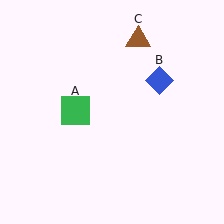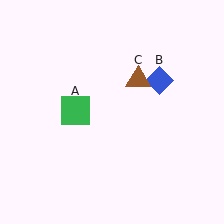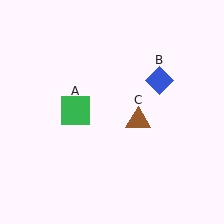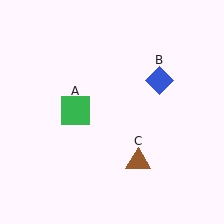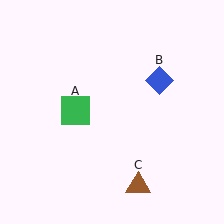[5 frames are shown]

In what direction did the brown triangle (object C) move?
The brown triangle (object C) moved down.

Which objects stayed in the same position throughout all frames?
Green square (object A) and blue diamond (object B) remained stationary.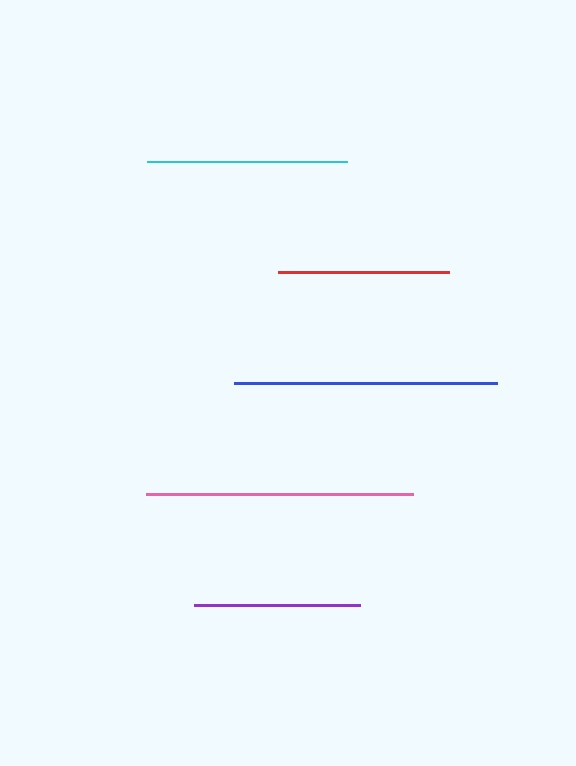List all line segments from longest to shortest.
From longest to shortest: pink, blue, cyan, red, purple.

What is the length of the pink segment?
The pink segment is approximately 267 pixels long.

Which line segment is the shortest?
The purple line is the shortest at approximately 166 pixels.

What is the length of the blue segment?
The blue segment is approximately 263 pixels long.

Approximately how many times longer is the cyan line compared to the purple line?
The cyan line is approximately 1.2 times the length of the purple line.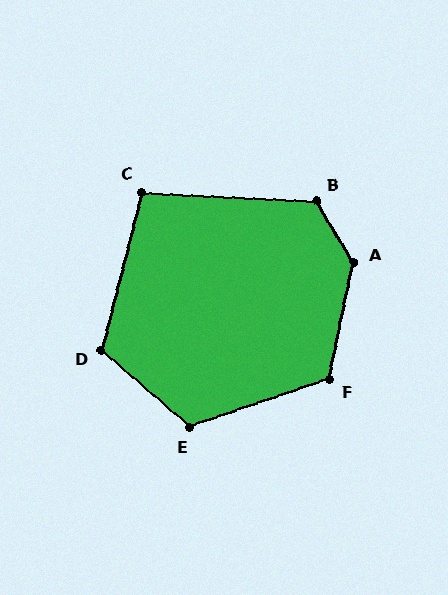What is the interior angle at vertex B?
Approximately 124 degrees (obtuse).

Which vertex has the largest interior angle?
A, at approximately 138 degrees.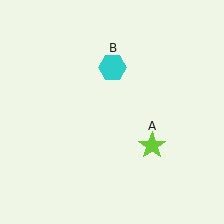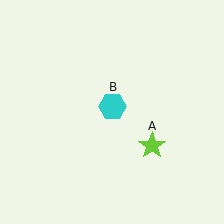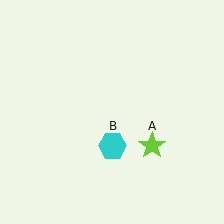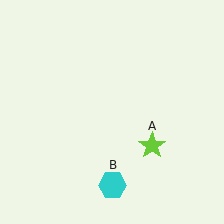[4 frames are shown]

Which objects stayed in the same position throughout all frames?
Lime star (object A) remained stationary.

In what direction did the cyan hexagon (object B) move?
The cyan hexagon (object B) moved down.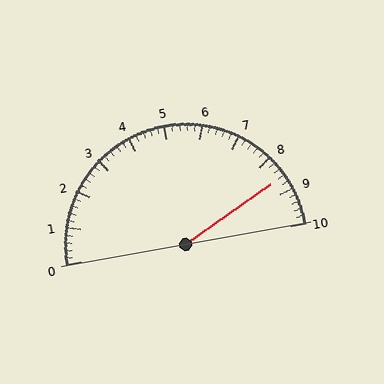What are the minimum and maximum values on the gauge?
The gauge ranges from 0 to 10.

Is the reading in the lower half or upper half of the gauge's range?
The reading is in the upper half of the range (0 to 10).